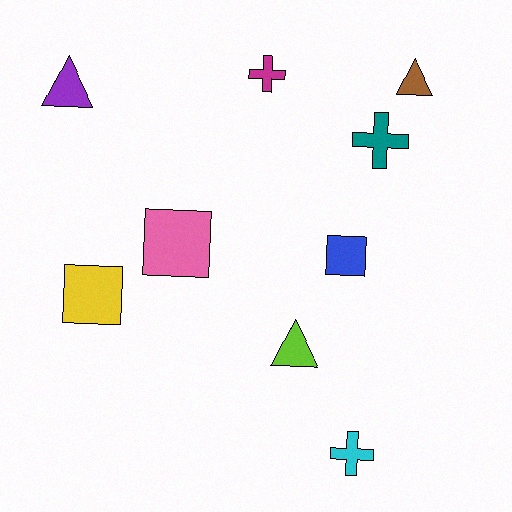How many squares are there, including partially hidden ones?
There are 3 squares.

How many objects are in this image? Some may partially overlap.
There are 9 objects.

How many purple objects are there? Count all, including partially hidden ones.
There is 1 purple object.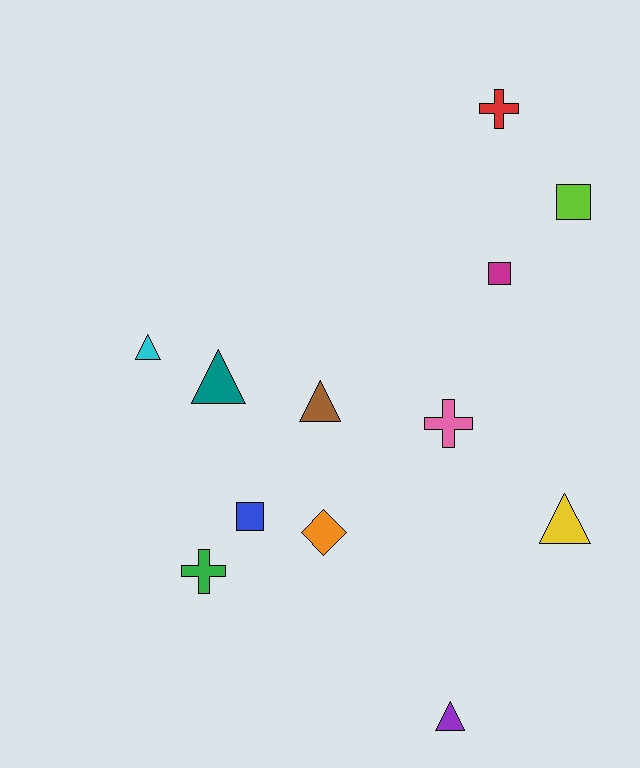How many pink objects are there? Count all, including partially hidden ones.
There is 1 pink object.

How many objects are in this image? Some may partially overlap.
There are 12 objects.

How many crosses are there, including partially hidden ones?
There are 3 crosses.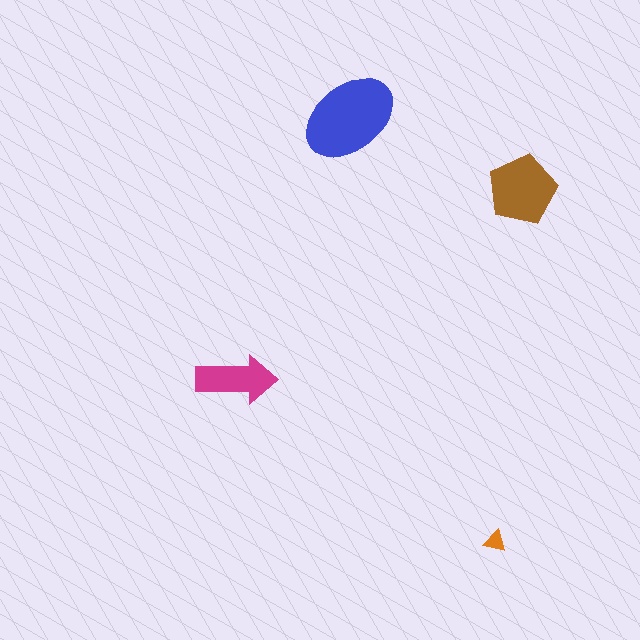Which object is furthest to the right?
The brown pentagon is rightmost.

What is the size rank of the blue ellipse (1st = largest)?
1st.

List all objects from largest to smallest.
The blue ellipse, the brown pentagon, the magenta arrow, the orange triangle.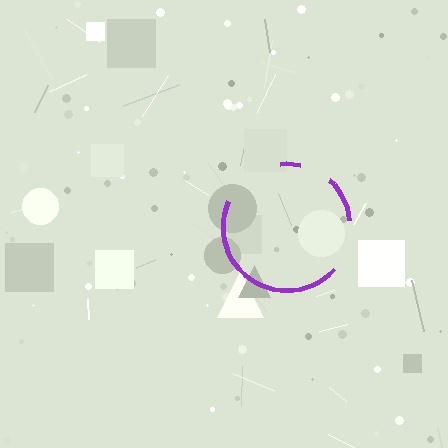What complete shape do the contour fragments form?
The contour fragments form a circle.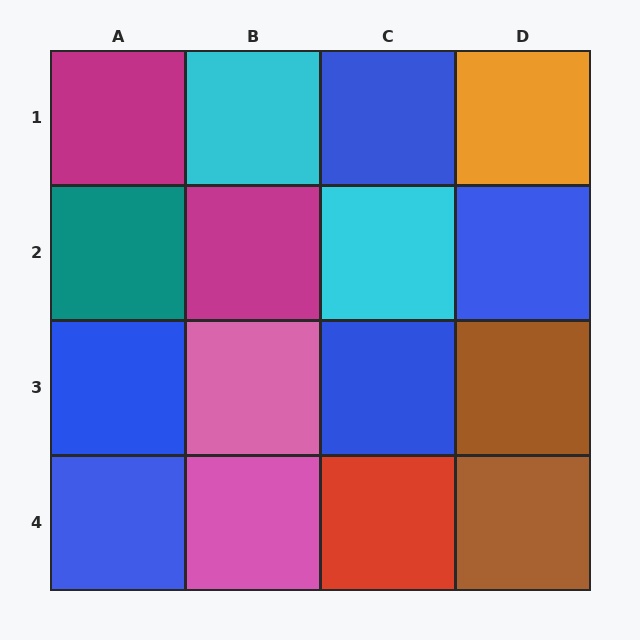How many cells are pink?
2 cells are pink.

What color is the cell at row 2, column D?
Blue.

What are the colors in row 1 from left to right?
Magenta, cyan, blue, orange.